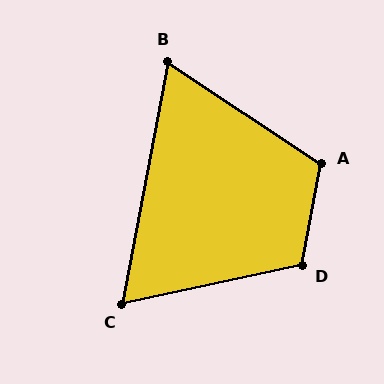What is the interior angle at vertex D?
Approximately 113 degrees (obtuse).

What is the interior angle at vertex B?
Approximately 67 degrees (acute).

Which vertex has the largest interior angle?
A, at approximately 113 degrees.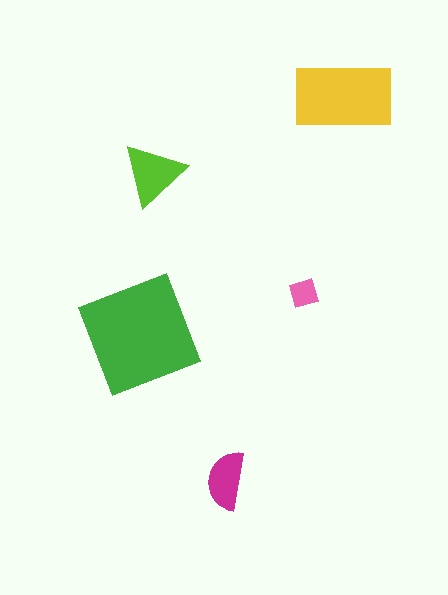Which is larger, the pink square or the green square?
The green square.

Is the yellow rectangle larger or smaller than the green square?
Smaller.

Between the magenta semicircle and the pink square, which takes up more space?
The magenta semicircle.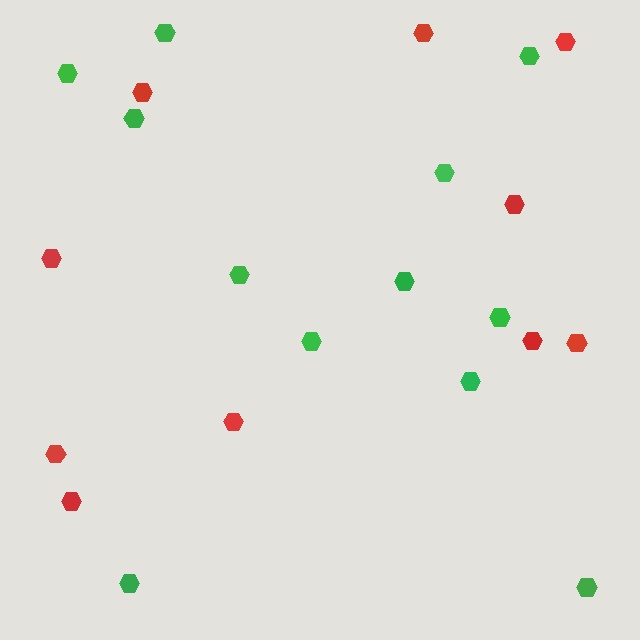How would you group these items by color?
There are 2 groups: one group of red hexagons (10) and one group of green hexagons (12).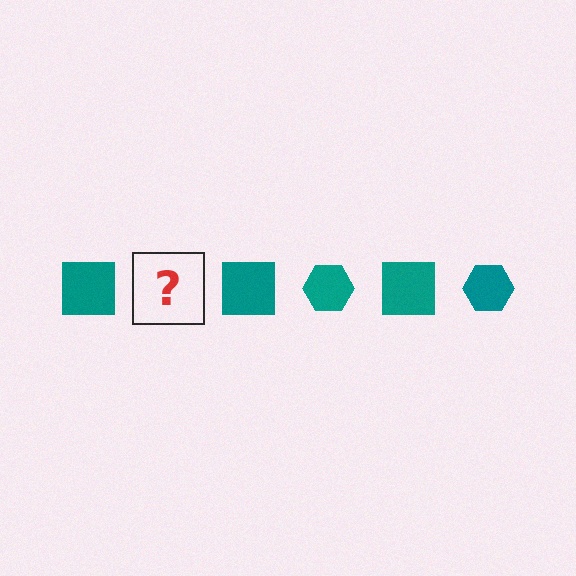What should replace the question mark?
The question mark should be replaced with a teal hexagon.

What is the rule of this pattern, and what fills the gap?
The rule is that the pattern cycles through square, hexagon shapes in teal. The gap should be filled with a teal hexagon.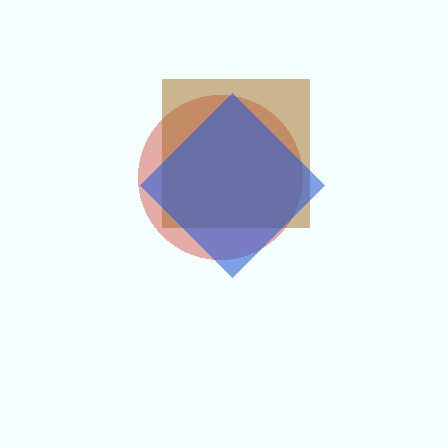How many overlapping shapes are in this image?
There are 3 overlapping shapes in the image.